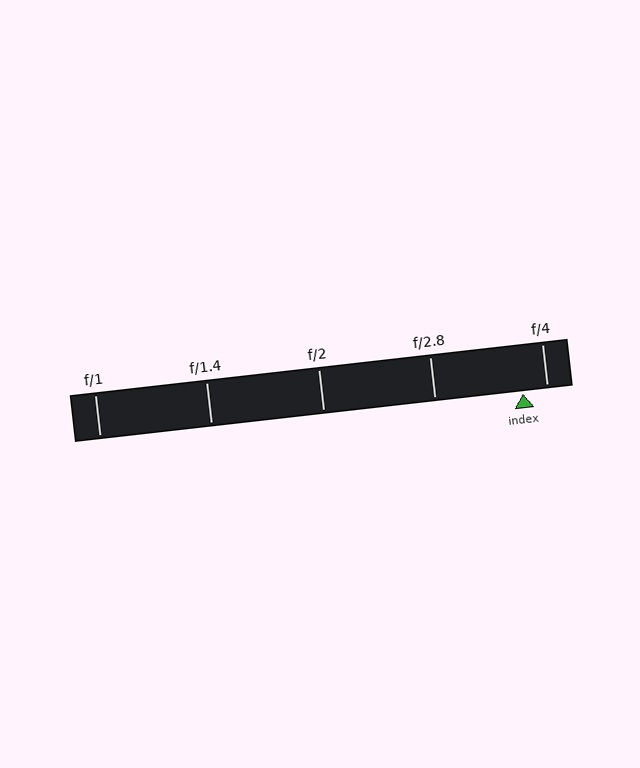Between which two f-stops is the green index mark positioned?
The index mark is between f/2.8 and f/4.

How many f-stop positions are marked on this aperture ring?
There are 5 f-stop positions marked.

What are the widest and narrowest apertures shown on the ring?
The widest aperture shown is f/1 and the narrowest is f/4.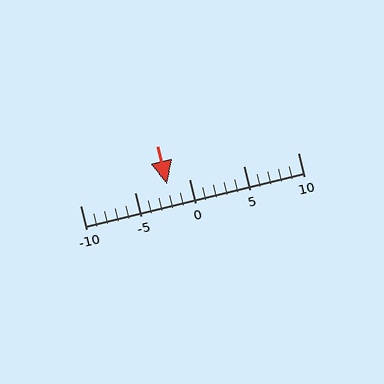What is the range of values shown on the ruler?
The ruler shows values from -10 to 10.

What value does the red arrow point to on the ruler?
The red arrow points to approximately -2.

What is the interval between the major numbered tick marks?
The major tick marks are spaced 5 units apart.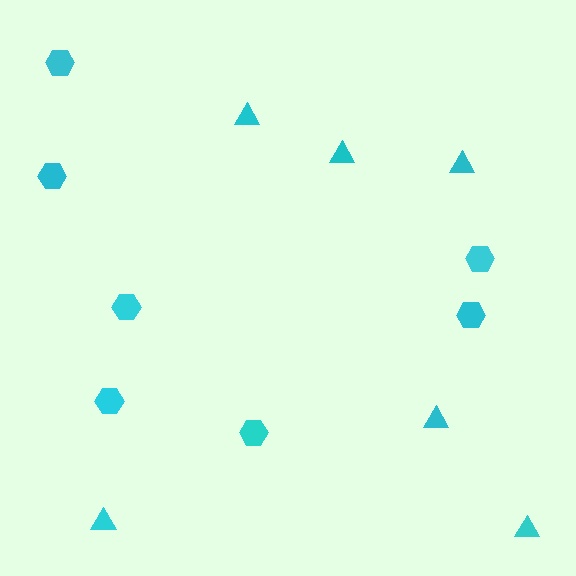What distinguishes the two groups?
There are 2 groups: one group of triangles (6) and one group of hexagons (7).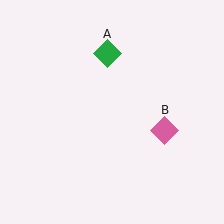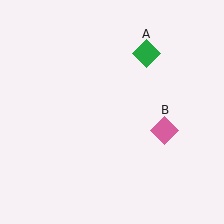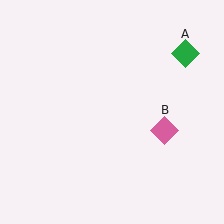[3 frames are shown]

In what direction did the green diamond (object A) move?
The green diamond (object A) moved right.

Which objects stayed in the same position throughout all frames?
Pink diamond (object B) remained stationary.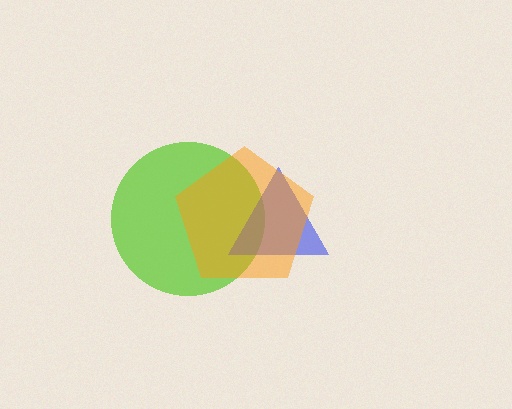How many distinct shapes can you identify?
There are 3 distinct shapes: a lime circle, a blue triangle, an orange pentagon.